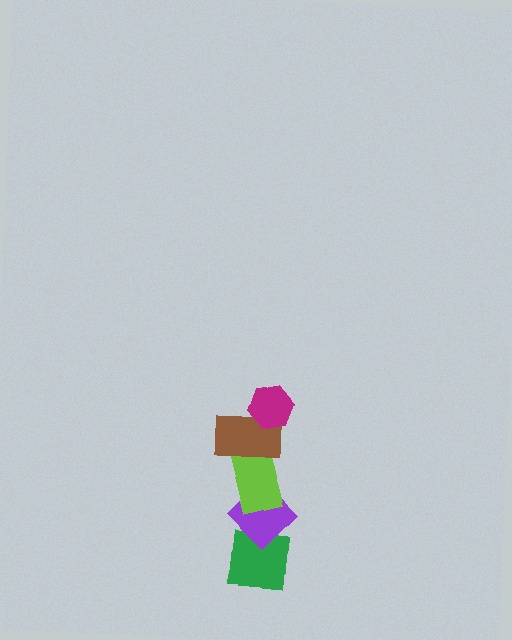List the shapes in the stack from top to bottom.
From top to bottom: the magenta hexagon, the brown rectangle, the lime rectangle, the purple diamond, the green square.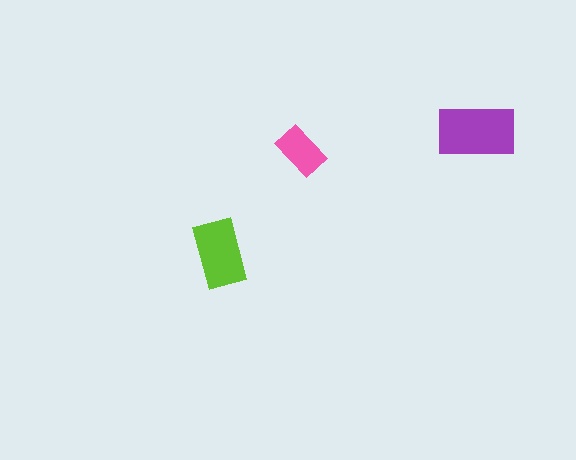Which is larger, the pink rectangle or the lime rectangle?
The lime one.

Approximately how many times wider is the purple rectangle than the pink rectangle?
About 1.5 times wider.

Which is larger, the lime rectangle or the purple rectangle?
The purple one.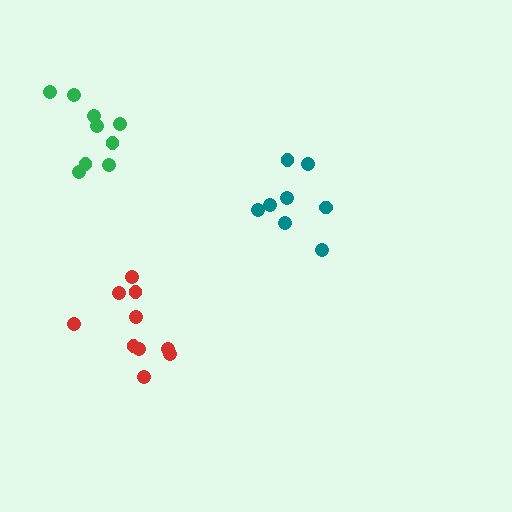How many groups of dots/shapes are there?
There are 3 groups.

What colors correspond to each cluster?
The clusters are colored: red, teal, green.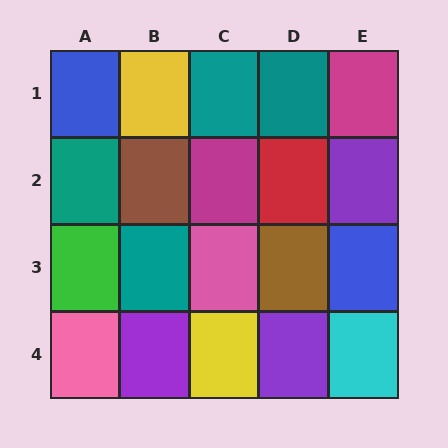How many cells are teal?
4 cells are teal.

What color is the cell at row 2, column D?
Red.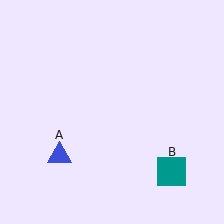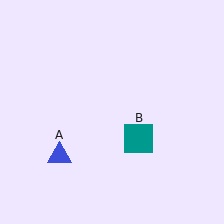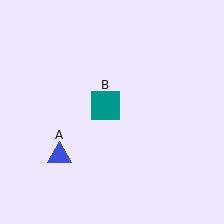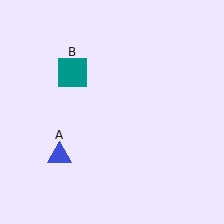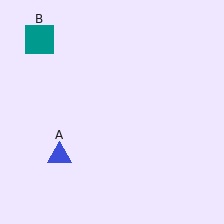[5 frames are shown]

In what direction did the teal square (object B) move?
The teal square (object B) moved up and to the left.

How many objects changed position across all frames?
1 object changed position: teal square (object B).